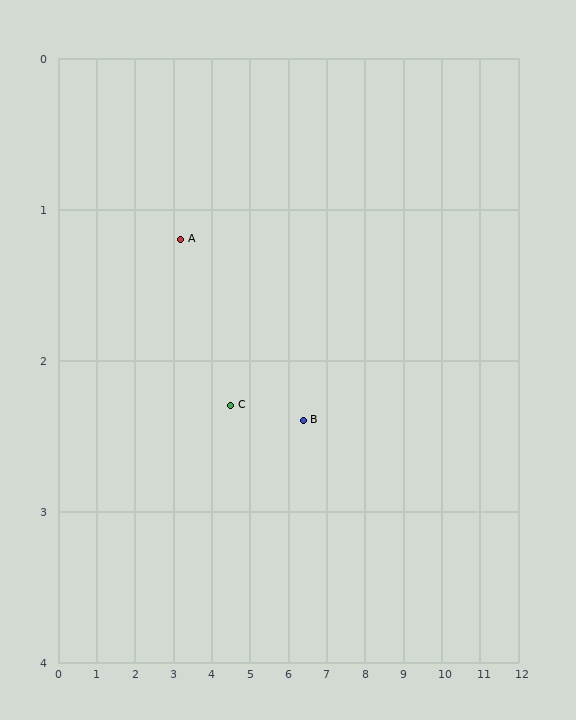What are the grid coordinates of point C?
Point C is at approximately (4.5, 2.3).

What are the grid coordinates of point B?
Point B is at approximately (6.4, 2.4).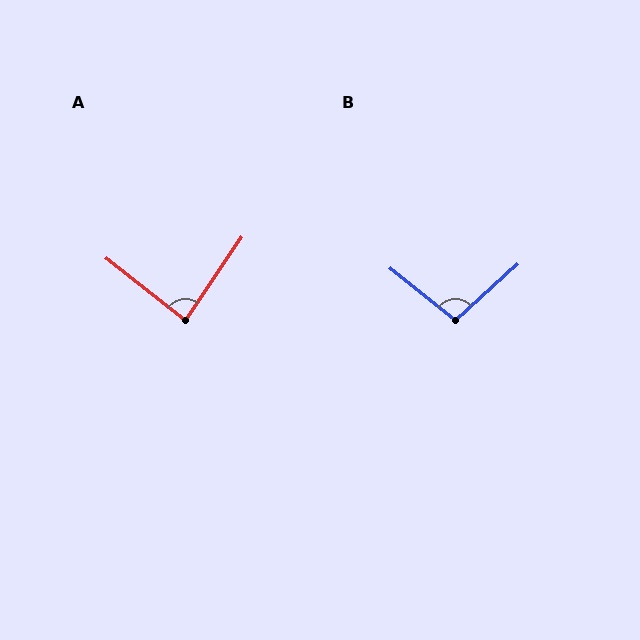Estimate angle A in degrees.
Approximately 86 degrees.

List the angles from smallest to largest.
A (86°), B (99°).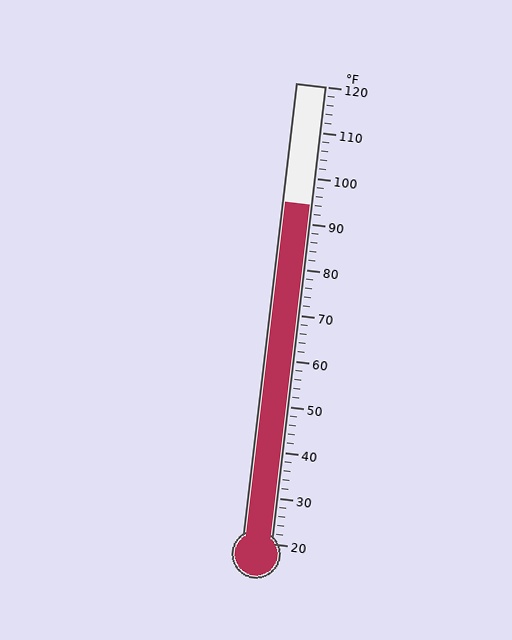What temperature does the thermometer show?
The thermometer shows approximately 94°F.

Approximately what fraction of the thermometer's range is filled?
The thermometer is filled to approximately 75% of its range.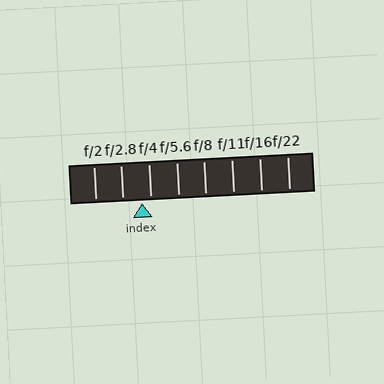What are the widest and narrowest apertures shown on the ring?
The widest aperture shown is f/2 and the narrowest is f/22.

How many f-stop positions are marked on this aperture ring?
There are 8 f-stop positions marked.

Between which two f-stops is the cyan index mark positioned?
The index mark is between f/2.8 and f/4.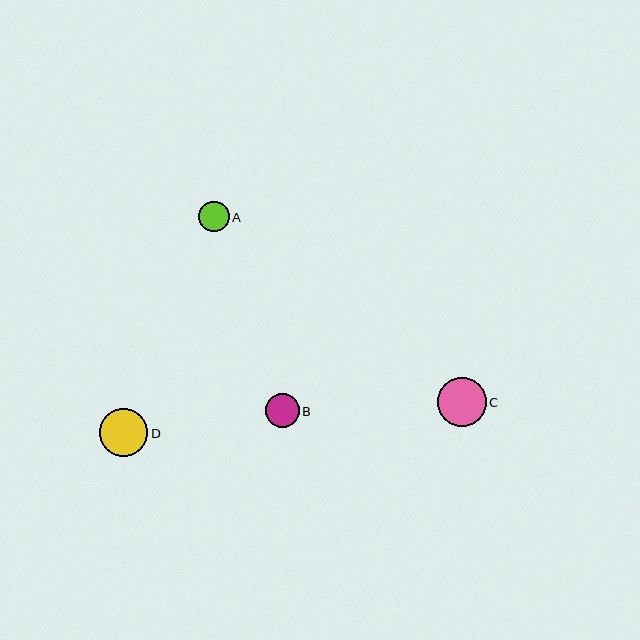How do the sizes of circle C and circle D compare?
Circle C and circle D are approximately the same size.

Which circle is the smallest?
Circle A is the smallest with a size of approximately 30 pixels.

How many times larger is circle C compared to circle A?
Circle C is approximately 1.6 times the size of circle A.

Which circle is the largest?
Circle C is the largest with a size of approximately 49 pixels.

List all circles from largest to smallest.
From largest to smallest: C, D, B, A.